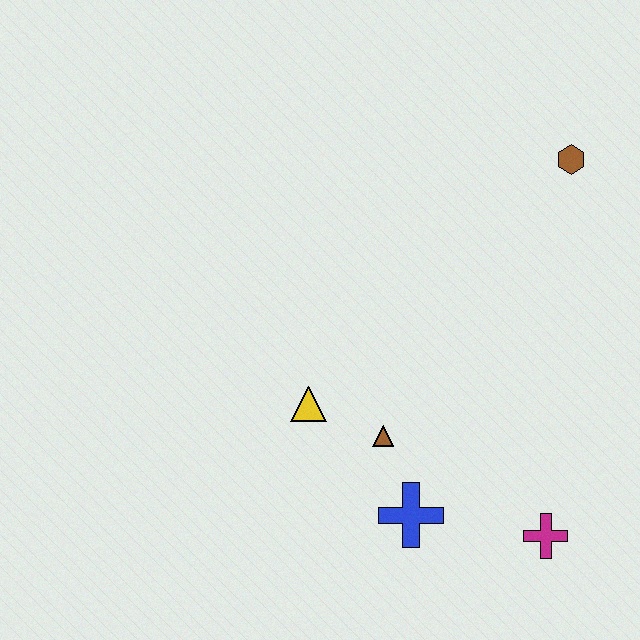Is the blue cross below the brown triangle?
Yes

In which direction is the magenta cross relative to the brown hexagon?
The magenta cross is below the brown hexagon.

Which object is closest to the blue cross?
The brown triangle is closest to the blue cross.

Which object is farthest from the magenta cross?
The brown hexagon is farthest from the magenta cross.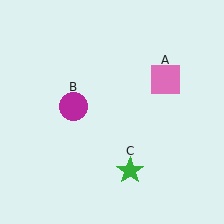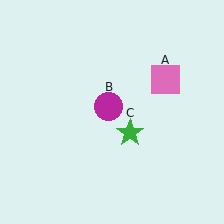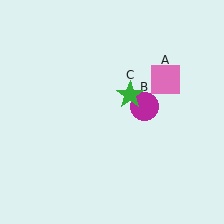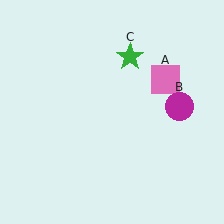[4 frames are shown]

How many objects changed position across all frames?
2 objects changed position: magenta circle (object B), green star (object C).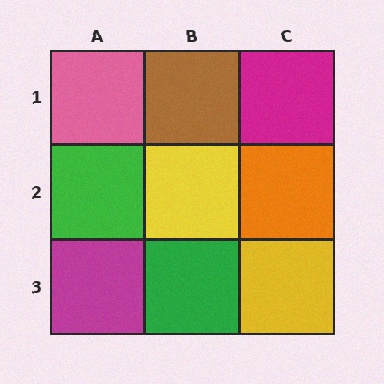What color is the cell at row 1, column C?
Magenta.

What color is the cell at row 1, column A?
Pink.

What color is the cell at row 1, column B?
Brown.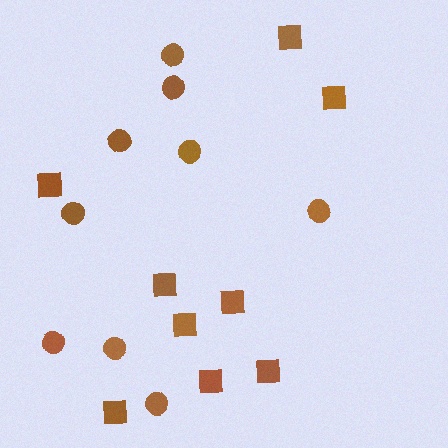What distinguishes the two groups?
There are 2 groups: one group of squares (9) and one group of circles (9).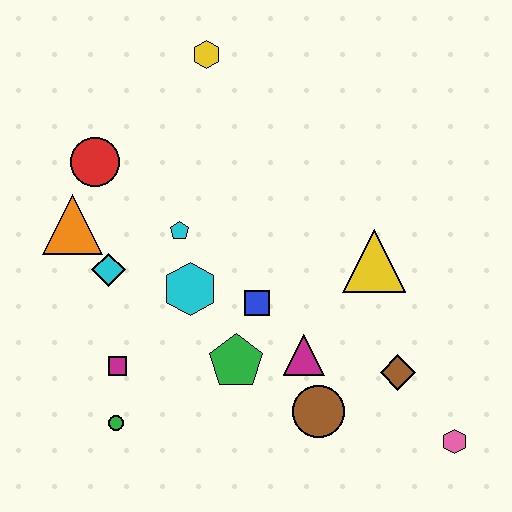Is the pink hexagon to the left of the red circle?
No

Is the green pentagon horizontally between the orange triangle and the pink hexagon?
Yes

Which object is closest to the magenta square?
The green circle is closest to the magenta square.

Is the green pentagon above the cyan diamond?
No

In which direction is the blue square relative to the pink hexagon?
The blue square is to the left of the pink hexagon.